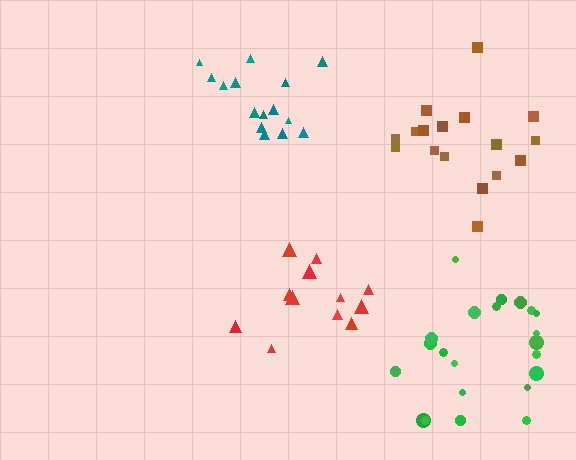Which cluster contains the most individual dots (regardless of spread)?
Green (22).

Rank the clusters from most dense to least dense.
teal, brown, green, red.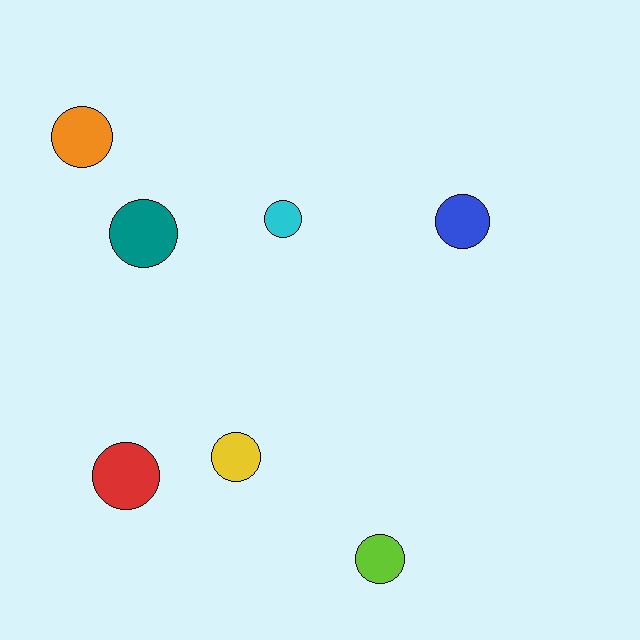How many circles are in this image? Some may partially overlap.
There are 7 circles.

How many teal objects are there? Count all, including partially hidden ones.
There is 1 teal object.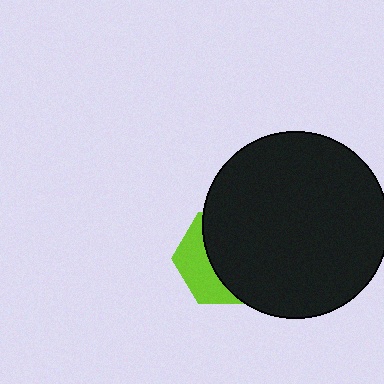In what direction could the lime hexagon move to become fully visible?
The lime hexagon could move left. That would shift it out from behind the black circle entirely.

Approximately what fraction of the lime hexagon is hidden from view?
Roughly 65% of the lime hexagon is hidden behind the black circle.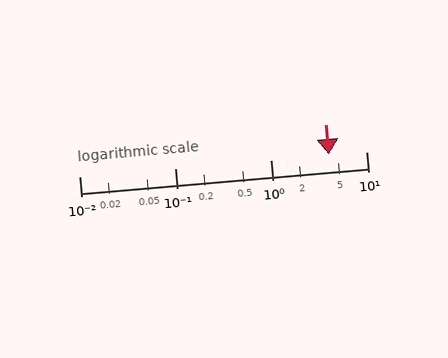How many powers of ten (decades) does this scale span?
The scale spans 3 decades, from 0.01 to 10.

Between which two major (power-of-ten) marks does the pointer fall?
The pointer is between 1 and 10.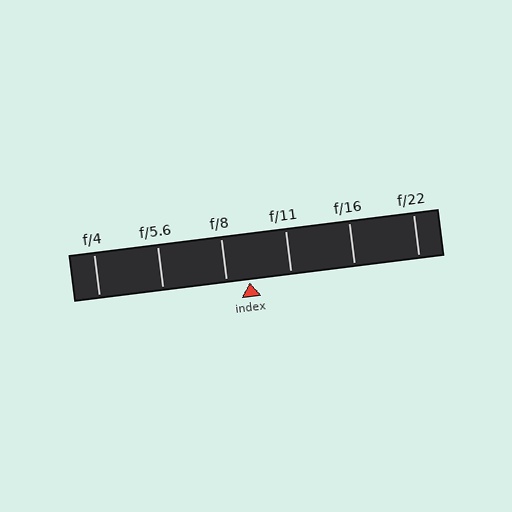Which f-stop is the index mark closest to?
The index mark is closest to f/8.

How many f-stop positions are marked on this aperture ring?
There are 6 f-stop positions marked.